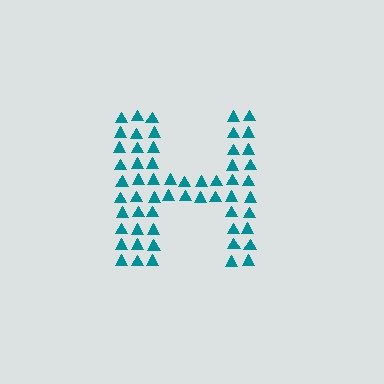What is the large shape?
The large shape is the letter H.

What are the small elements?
The small elements are triangles.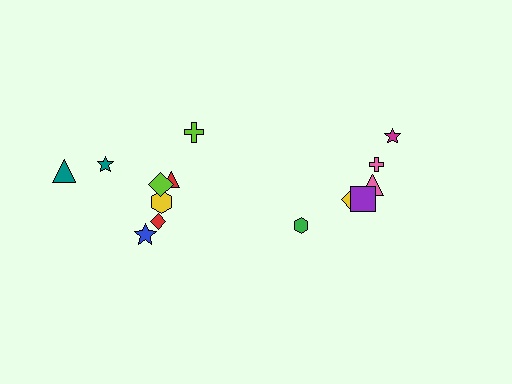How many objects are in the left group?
There are 8 objects.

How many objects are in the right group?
There are 6 objects.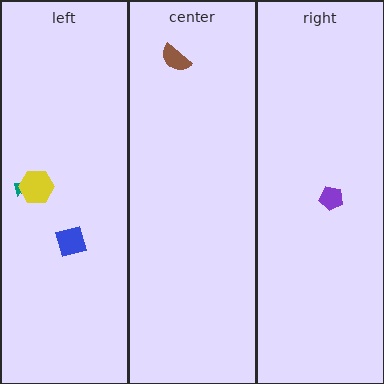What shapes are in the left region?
The teal arrow, the yellow hexagon, the blue diamond.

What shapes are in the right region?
The purple pentagon.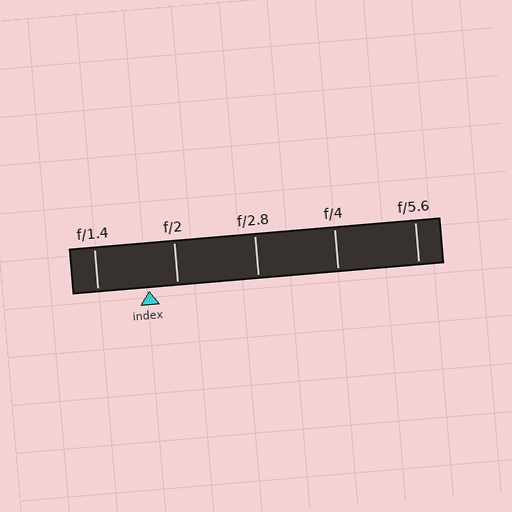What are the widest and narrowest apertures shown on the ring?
The widest aperture shown is f/1.4 and the narrowest is f/5.6.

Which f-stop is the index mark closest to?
The index mark is closest to f/2.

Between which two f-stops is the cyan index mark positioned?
The index mark is between f/1.4 and f/2.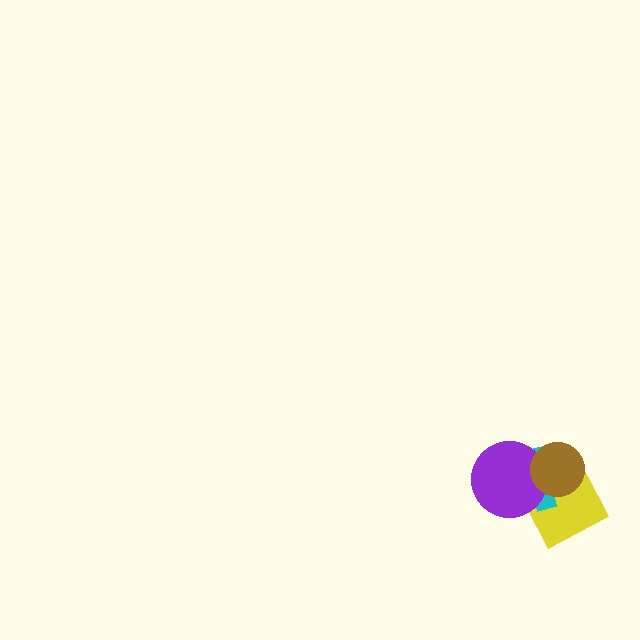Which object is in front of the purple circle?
The brown circle is in front of the purple circle.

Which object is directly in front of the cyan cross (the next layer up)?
The purple circle is directly in front of the cyan cross.